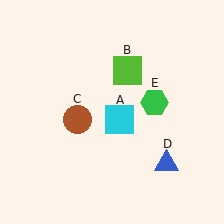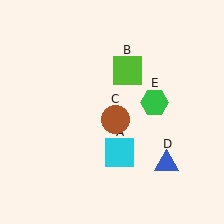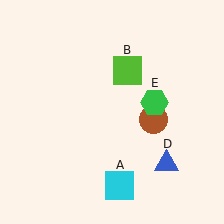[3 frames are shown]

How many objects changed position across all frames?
2 objects changed position: cyan square (object A), brown circle (object C).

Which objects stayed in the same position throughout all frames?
Lime square (object B) and blue triangle (object D) and green hexagon (object E) remained stationary.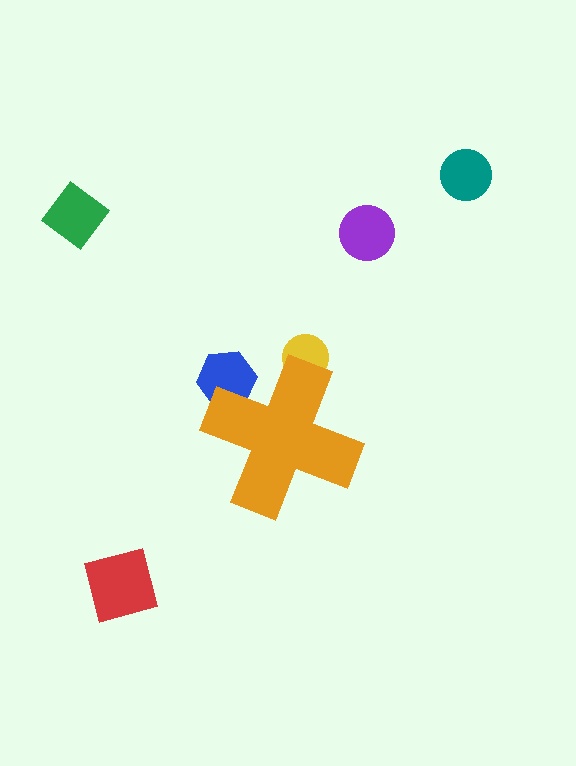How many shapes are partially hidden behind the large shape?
2 shapes are partially hidden.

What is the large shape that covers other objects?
An orange cross.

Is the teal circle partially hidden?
No, the teal circle is fully visible.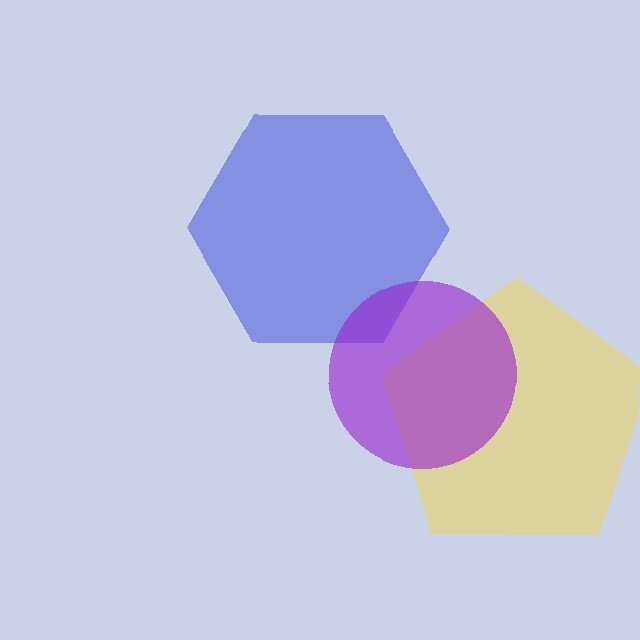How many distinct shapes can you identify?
There are 3 distinct shapes: a yellow pentagon, a blue hexagon, a purple circle.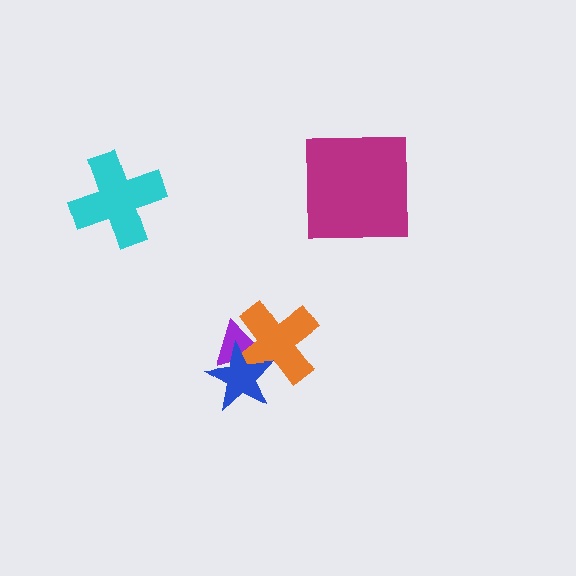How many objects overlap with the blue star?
2 objects overlap with the blue star.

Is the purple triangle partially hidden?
Yes, it is partially covered by another shape.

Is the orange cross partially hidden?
Yes, it is partially covered by another shape.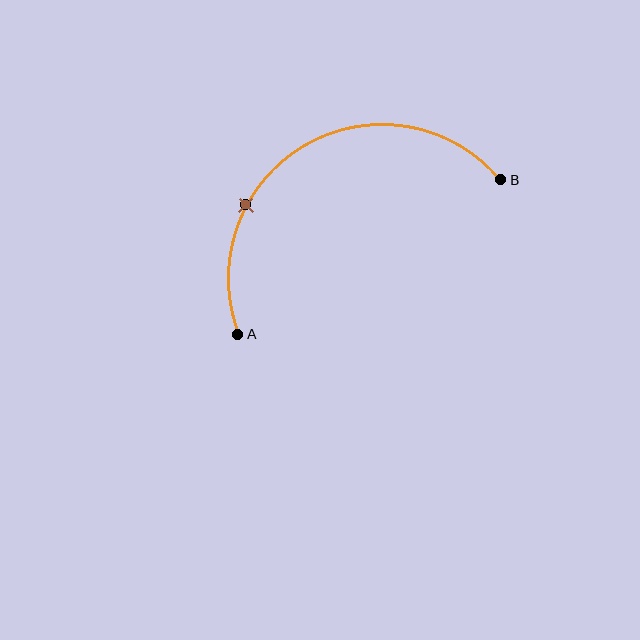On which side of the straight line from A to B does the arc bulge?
The arc bulges above the straight line connecting A and B.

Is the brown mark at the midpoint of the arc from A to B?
No. The brown mark lies on the arc but is closer to endpoint A. The arc midpoint would be at the point on the curve equidistant along the arc from both A and B.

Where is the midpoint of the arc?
The arc midpoint is the point on the curve farthest from the straight line joining A and B. It sits above that line.